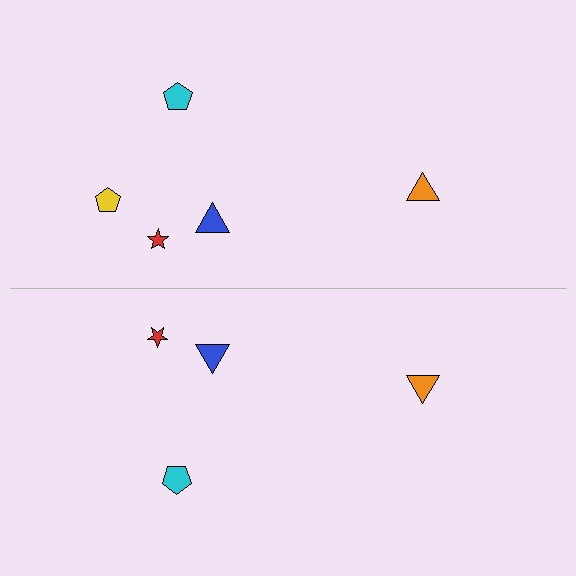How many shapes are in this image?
There are 9 shapes in this image.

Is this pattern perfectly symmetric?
No, the pattern is not perfectly symmetric. A yellow pentagon is missing from the bottom side.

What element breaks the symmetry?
A yellow pentagon is missing from the bottom side.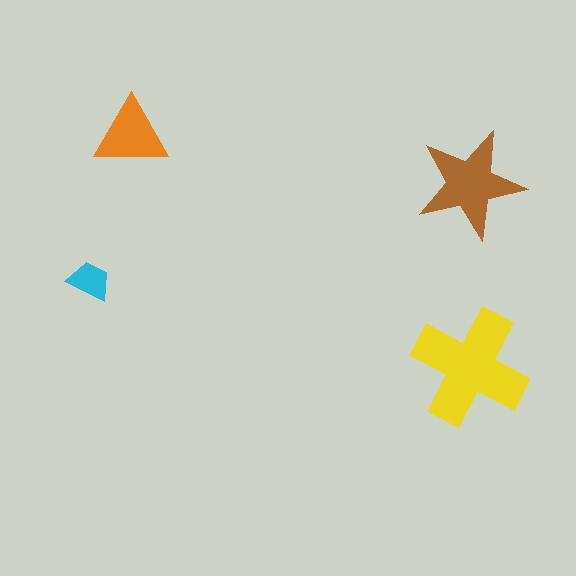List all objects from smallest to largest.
The cyan trapezoid, the orange triangle, the brown star, the yellow cross.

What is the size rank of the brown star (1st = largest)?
2nd.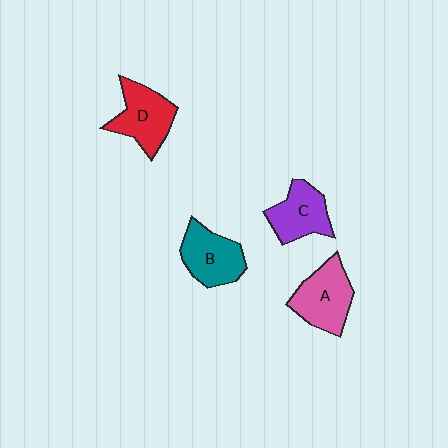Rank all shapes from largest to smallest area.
From largest to smallest: A (pink), D (red), B (teal), C (purple).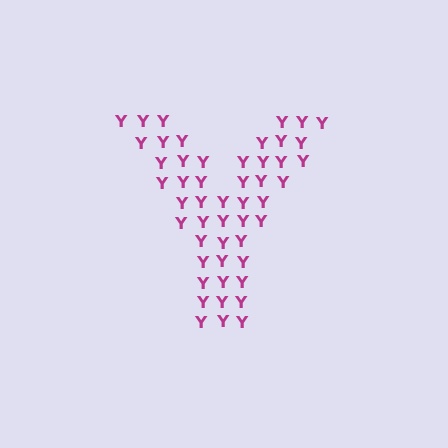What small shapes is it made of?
It is made of small letter Y's.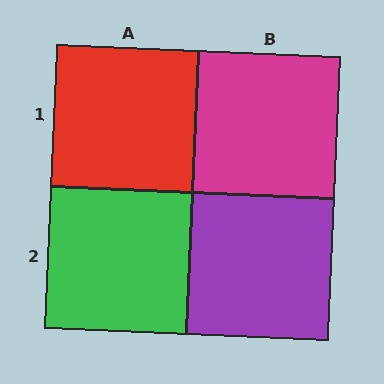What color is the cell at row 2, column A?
Green.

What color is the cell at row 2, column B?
Purple.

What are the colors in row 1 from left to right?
Red, magenta.